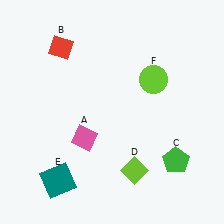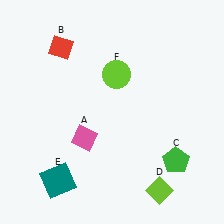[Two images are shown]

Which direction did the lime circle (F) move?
The lime circle (F) moved left.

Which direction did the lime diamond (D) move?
The lime diamond (D) moved right.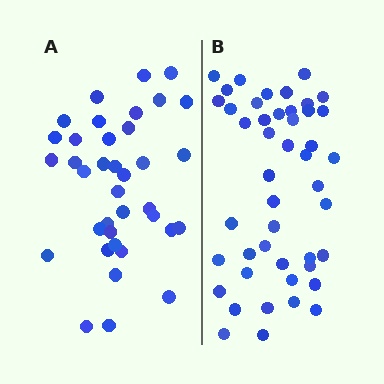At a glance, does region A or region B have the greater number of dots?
Region B (the right region) has more dots.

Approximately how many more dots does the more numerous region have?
Region B has roughly 8 or so more dots than region A.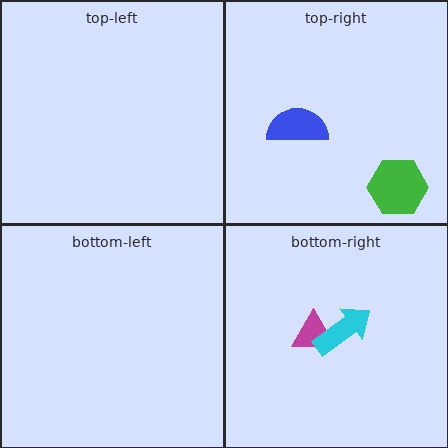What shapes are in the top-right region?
The green hexagon, the blue semicircle.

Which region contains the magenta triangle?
The bottom-right region.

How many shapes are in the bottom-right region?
2.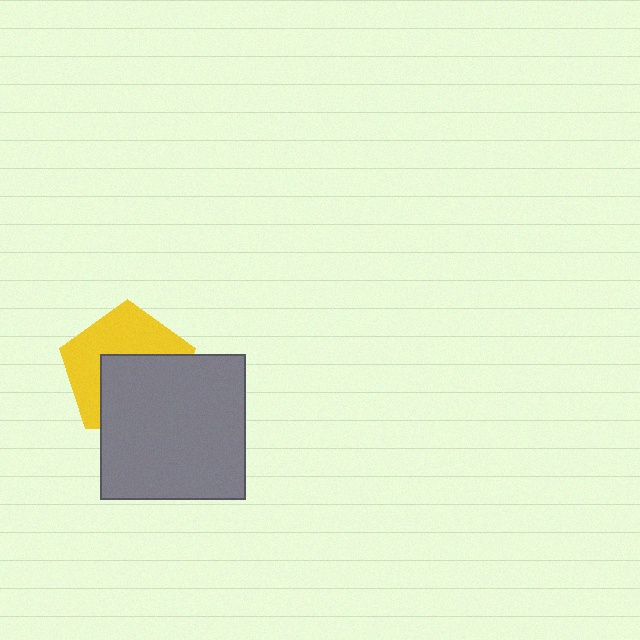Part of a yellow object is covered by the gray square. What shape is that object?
It is a pentagon.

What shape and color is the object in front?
The object in front is a gray square.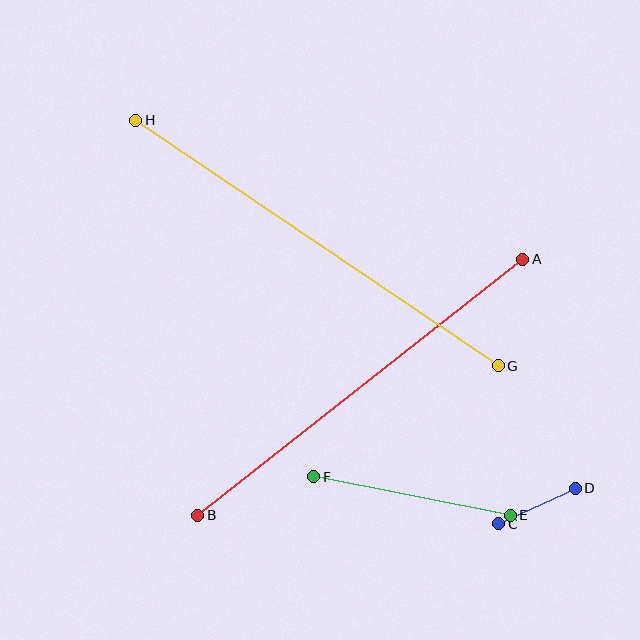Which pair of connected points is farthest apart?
Points G and H are farthest apart.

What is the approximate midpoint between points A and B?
The midpoint is at approximately (360, 387) pixels.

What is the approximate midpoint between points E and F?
The midpoint is at approximately (412, 496) pixels.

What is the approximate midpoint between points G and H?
The midpoint is at approximately (317, 243) pixels.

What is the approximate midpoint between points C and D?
The midpoint is at approximately (537, 506) pixels.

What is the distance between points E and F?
The distance is approximately 200 pixels.